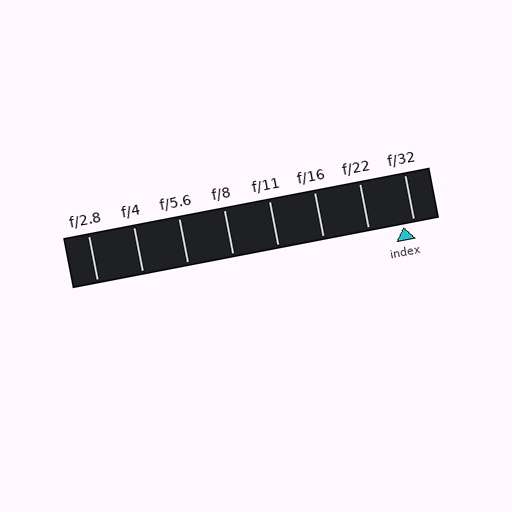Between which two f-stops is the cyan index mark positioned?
The index mark is between f/22 and f/32.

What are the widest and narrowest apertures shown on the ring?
The widest aperture shown is f/2.8 and the narrowest is f/32.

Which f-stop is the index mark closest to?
The index mark is closest to f/32.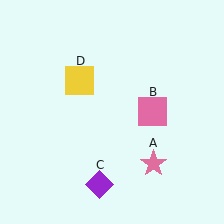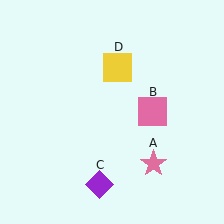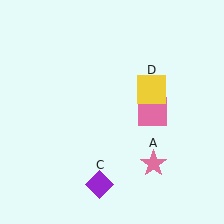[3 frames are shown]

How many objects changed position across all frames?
1 object changed position: yellow square (object D).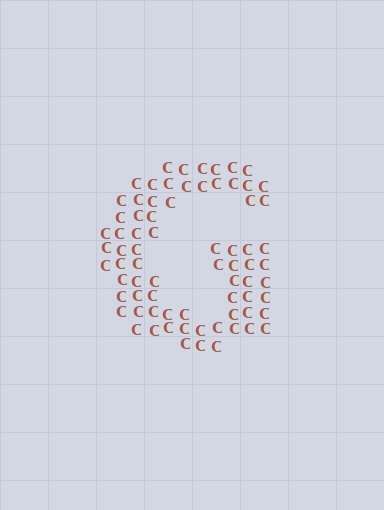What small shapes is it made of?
It is made of small letter C's.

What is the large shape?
The large shape is the letter G.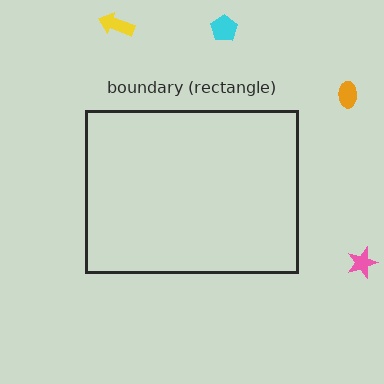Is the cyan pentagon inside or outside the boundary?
Outside.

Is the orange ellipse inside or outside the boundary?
Outside.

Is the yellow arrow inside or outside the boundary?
Outside.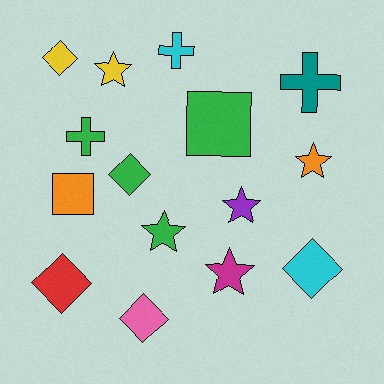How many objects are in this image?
There are 15 objects.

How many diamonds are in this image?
There are 5 diamonds.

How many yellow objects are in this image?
There are 2 yellow objects.